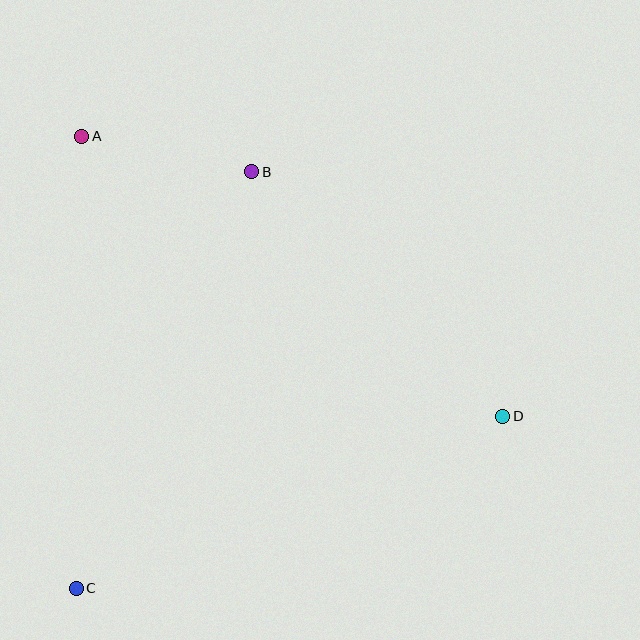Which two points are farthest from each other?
Points A and D are farthest from each other.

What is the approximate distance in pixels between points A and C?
The distance between A and C is approximately 452 pixels.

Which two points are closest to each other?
Points A and B are closest to each other.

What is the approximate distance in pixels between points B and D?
The distance between B and D is approximately 350 pixels.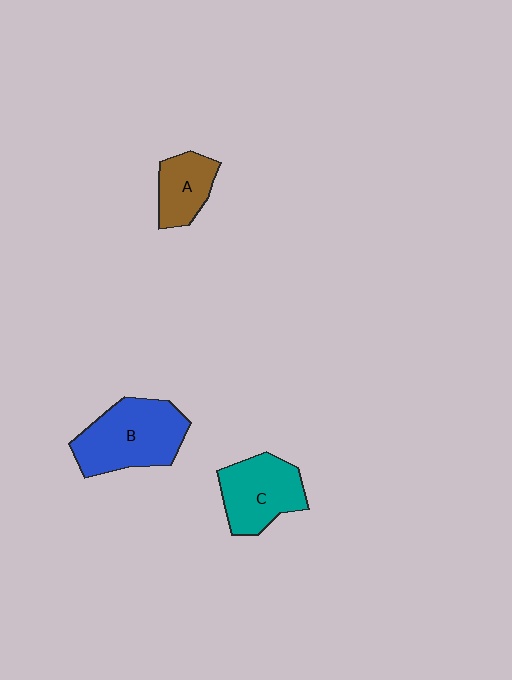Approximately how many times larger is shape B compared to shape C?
Approximately 1.3 times.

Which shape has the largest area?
Shape B (blue).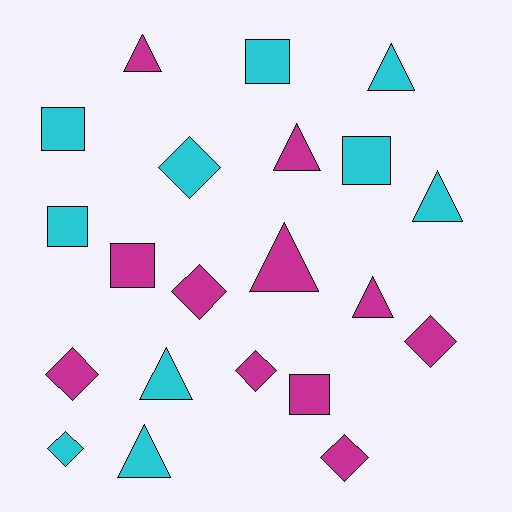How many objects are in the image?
There are 21 objects.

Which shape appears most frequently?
Triangle, with 8 objects.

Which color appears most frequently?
Magenta, with 11 objects.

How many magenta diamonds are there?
There are 5 magenta diamonds.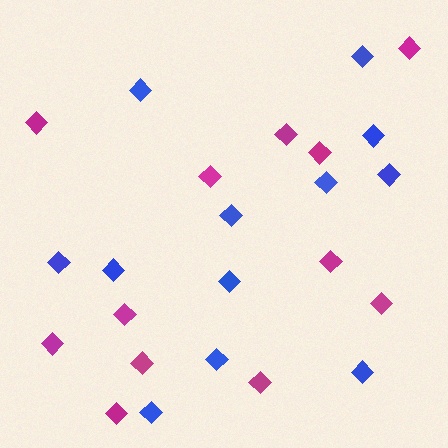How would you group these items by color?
There are 2 groups: one group of magenta diamonds (12) and one group of blue diamonds (12).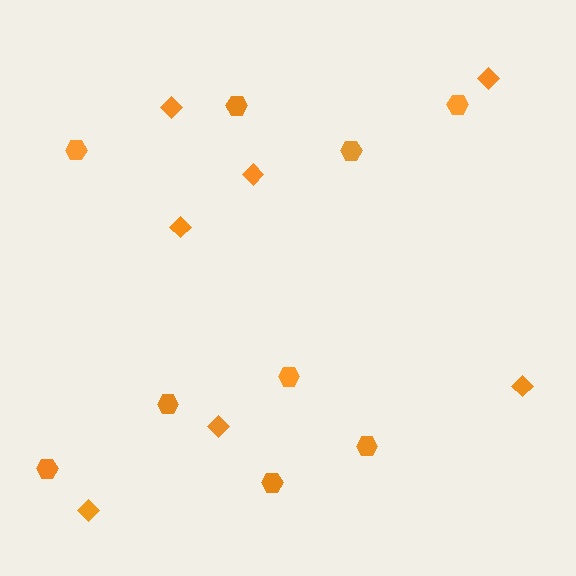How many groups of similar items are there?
There are 2 groups: one group of hexagons (9) and one group of diamonds (7).